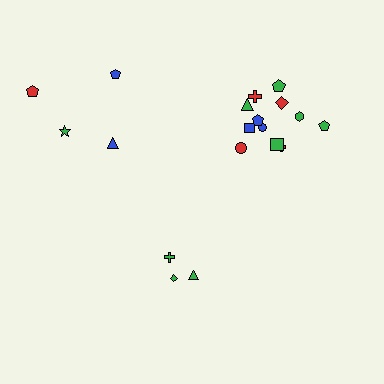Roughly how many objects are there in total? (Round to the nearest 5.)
Roughly 20 objects in total.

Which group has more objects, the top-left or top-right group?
The top-right group.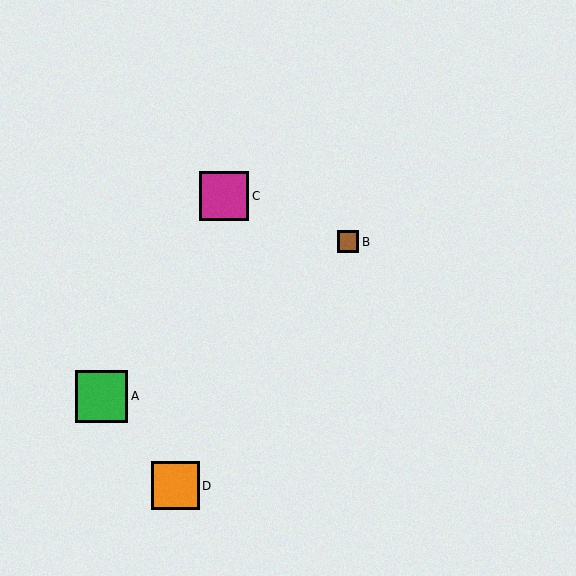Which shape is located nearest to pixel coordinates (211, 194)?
The magenta square (labeled C) at (224, 196) is nearest to that location.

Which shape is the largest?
The green square (labeled A) is the largest.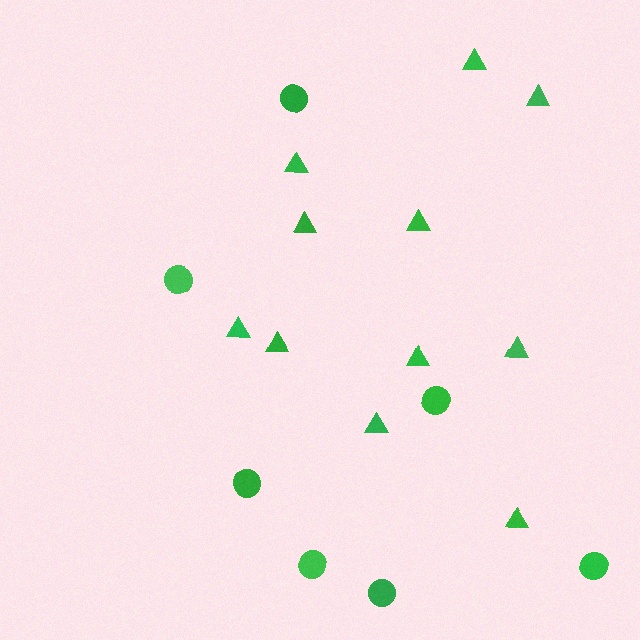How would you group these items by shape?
There are 2 groups: one group of circles (7) and one group of triangles (11).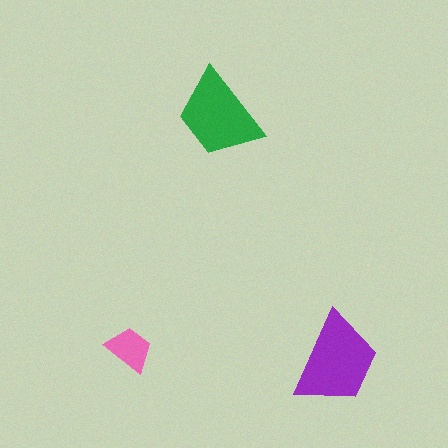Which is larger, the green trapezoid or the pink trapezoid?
The green one.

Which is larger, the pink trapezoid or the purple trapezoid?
The purple one.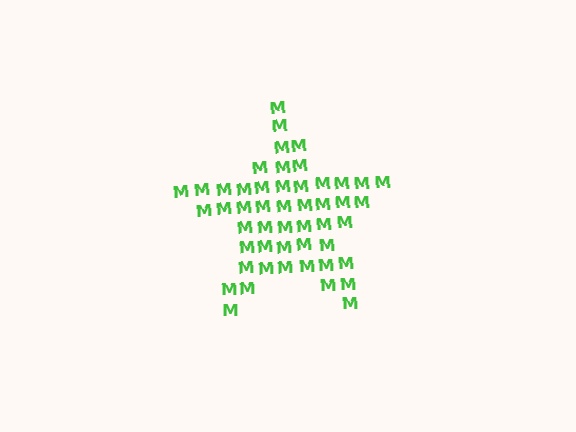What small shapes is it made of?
It is made of small letter M's.